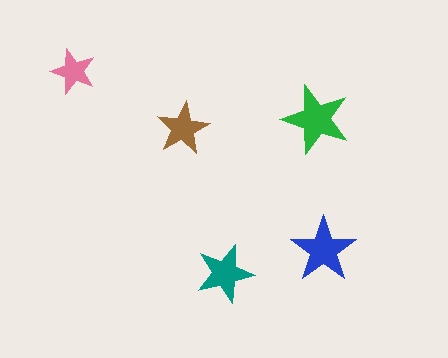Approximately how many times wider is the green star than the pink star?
About 1.5 times wider.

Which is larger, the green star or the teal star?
The green one.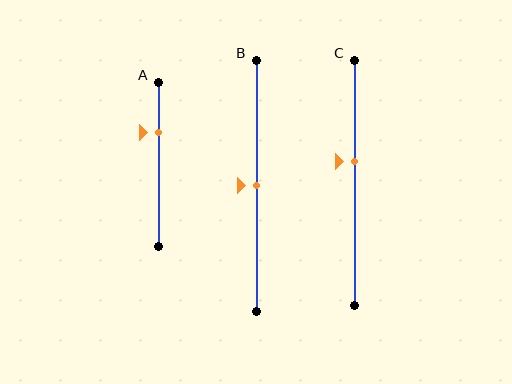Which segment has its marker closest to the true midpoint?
Segment B has its marker closest to the true midpoint.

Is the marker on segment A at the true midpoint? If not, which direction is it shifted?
No, the marker on segment A is shifted upward by about 20% of the segment length.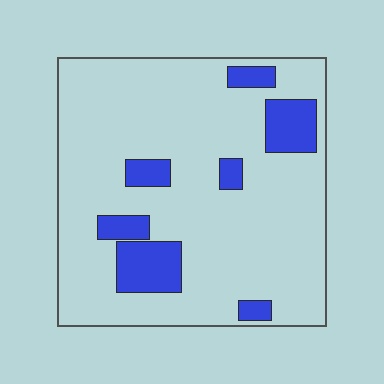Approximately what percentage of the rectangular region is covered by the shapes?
Approximately 15%.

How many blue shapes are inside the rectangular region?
7.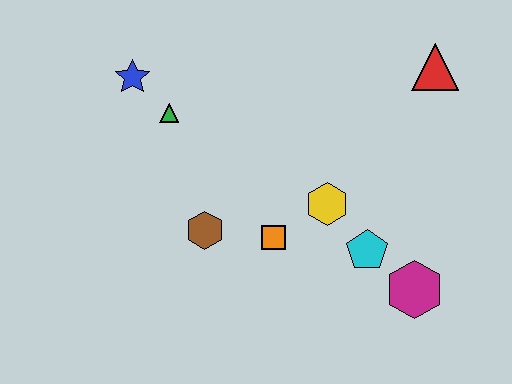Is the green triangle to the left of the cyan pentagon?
Yes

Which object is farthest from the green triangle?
The magenta hexagon is farthest from the green triangle.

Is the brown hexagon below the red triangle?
Yes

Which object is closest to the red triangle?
The yellow hexagon is closest to the red triangle.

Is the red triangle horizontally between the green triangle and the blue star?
No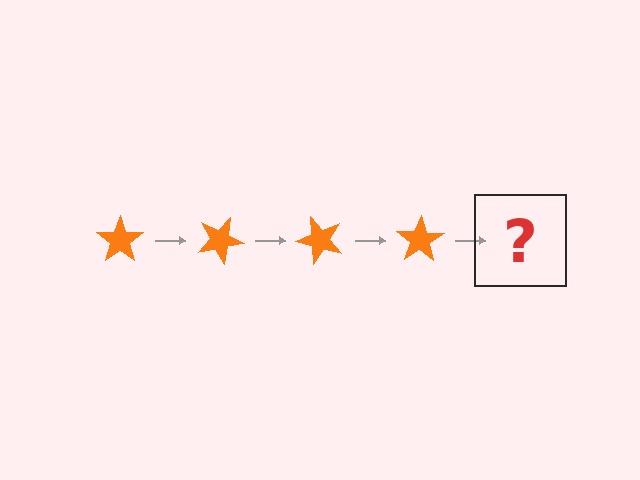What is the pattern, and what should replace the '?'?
The pattern is that the star rotates 25 degrees each step. The '?' should be an orange star rotated 100 degrees.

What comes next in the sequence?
The next element should be an orange star rotated 100 degrees.